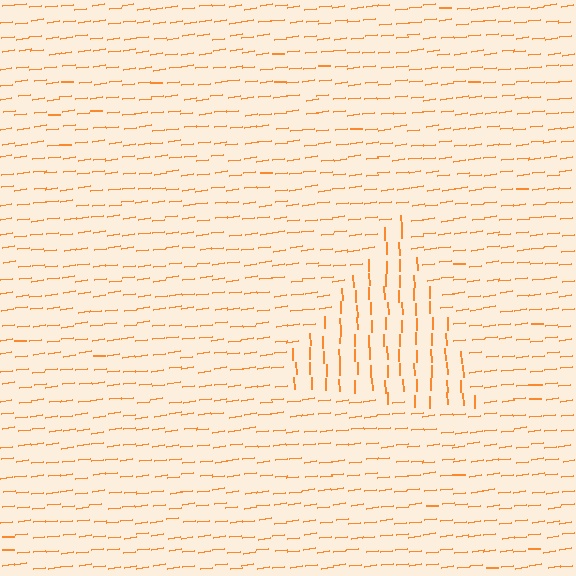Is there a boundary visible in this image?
Yes, there is a texture boundary formed by a change in line orientation.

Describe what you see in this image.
The image is filled with small orange line segments. A triangle region in the image has lines oriented differently from the surrounding lines, creating a visible texture boundary.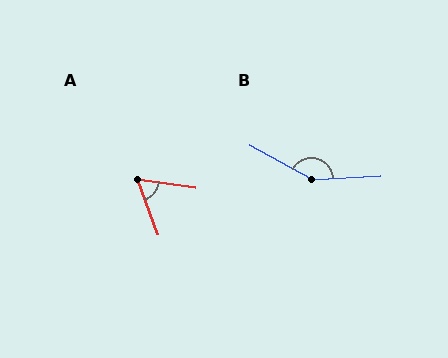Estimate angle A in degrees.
Approximately 62 degrees.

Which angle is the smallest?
A, at approximately 62 degrees.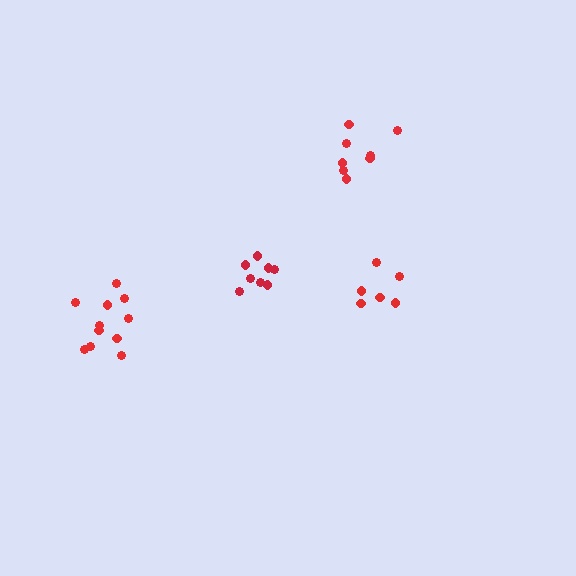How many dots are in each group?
Group 1: 11 dots, Group 2: 6 dots, Group 3: 8 dots, Group 4: 8 dots (33 total).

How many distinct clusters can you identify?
There are 4 distinct clusters.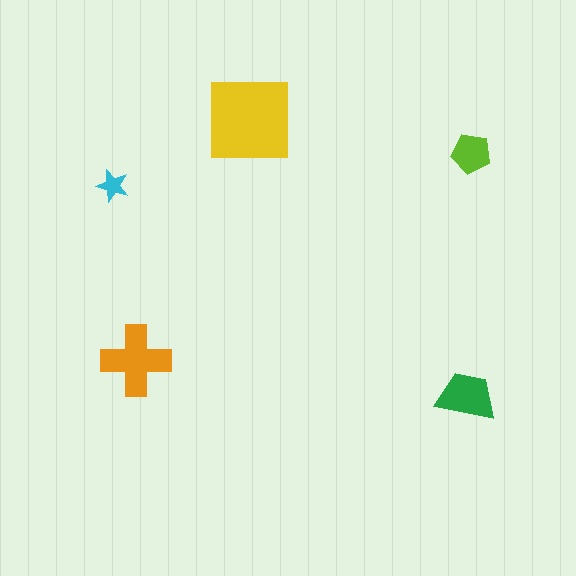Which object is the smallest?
The cyan star.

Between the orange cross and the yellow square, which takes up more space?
The yellow square.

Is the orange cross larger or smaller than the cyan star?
Larger.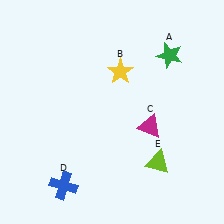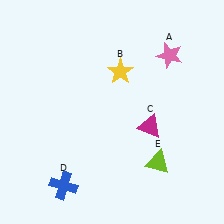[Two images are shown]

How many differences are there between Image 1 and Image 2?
There is 1 difference between the two images.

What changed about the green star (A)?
In Image 1, A is green. In Image 2, it changed to pink.